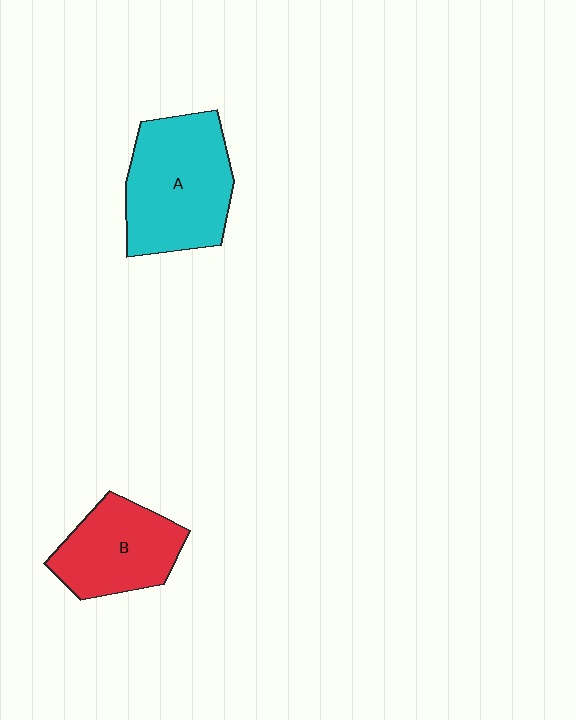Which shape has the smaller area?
Shape B (red).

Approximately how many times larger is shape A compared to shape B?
Approximately 1.4 times.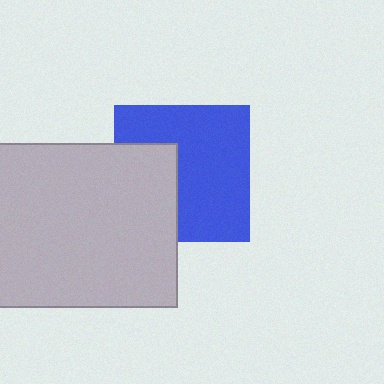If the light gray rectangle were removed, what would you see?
You would see the complete blue square.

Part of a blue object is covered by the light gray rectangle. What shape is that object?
It is a square.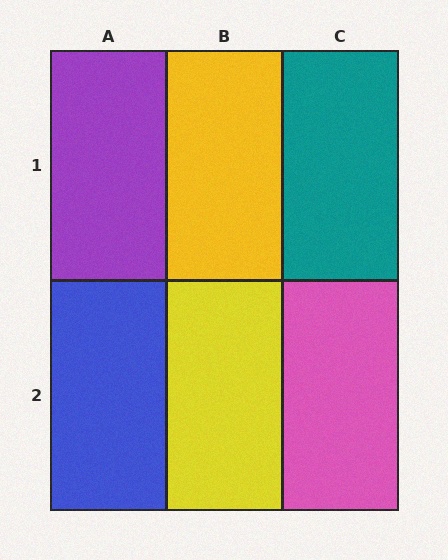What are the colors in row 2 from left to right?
Blue, yellow, pink.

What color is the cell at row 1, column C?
Teal.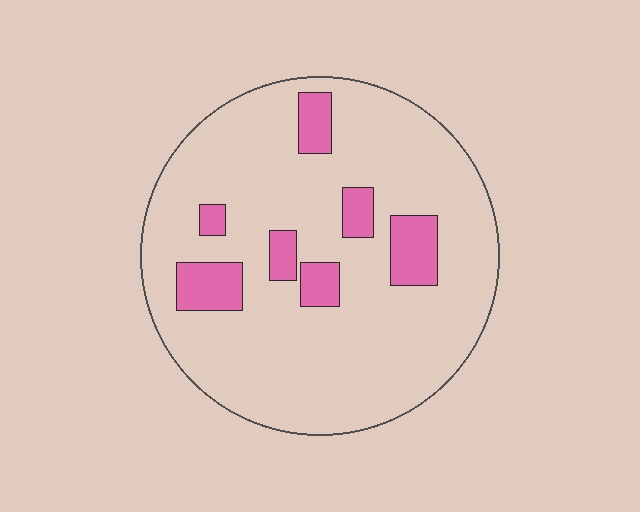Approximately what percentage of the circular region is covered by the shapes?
Approximately 15%.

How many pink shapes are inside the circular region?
7.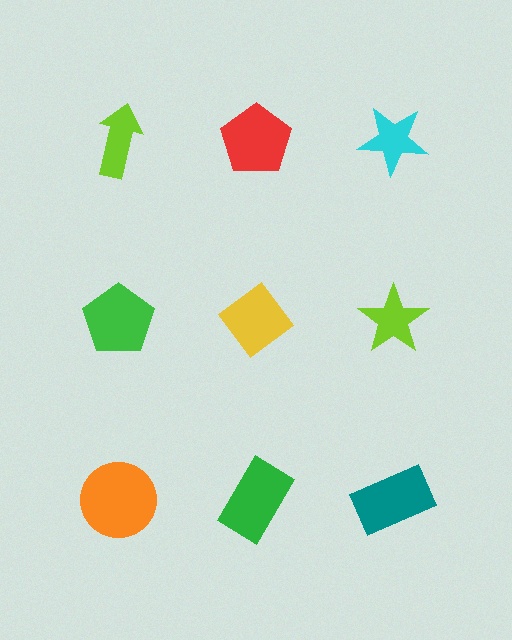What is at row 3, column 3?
A teal rectangle.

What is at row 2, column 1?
A green pentagon.